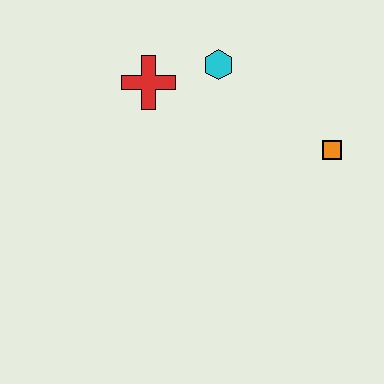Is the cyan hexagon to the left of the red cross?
No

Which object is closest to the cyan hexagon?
The red cross is closest to the cyan hexagon.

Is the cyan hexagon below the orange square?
No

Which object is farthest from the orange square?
The red cross is farthest from the orange square.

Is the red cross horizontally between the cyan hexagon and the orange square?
No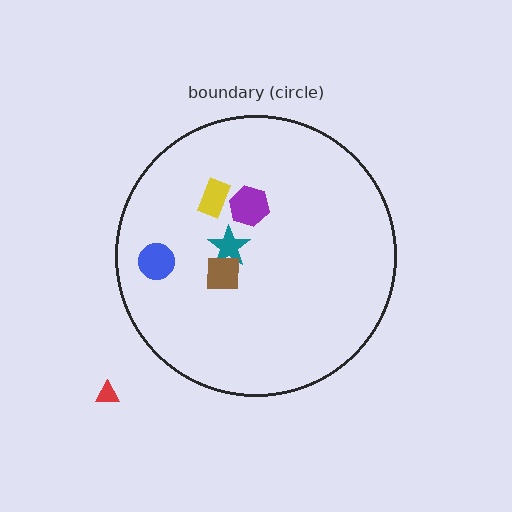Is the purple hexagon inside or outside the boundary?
Inside.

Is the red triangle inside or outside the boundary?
Outside.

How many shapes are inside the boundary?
5 inside, 1 outside.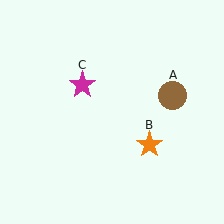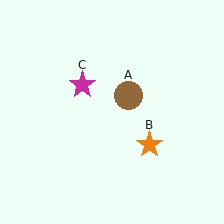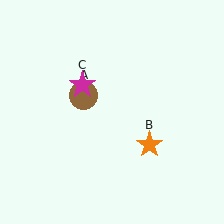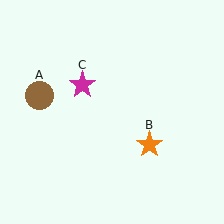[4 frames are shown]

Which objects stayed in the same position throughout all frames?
Orange star (object B) and magenta star (object C) remained stationary.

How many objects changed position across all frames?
1 object changed position: brown circle (object A).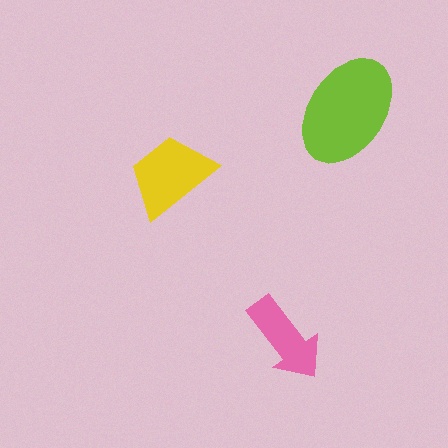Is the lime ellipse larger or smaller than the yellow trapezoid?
Larger.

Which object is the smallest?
The pink arrow.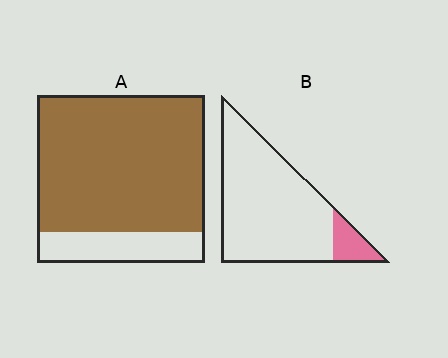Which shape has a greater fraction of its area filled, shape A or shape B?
Shape A.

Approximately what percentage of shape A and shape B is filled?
A is approximately 80% and B is approximately 10%.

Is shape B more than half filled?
No.